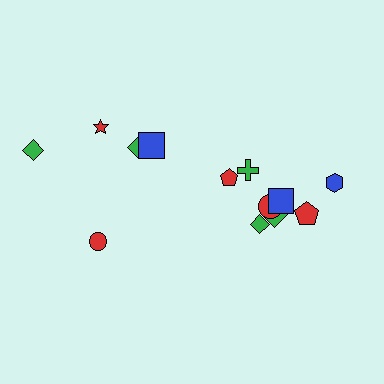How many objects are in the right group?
There are 8 objects.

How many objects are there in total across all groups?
There are 13 objects.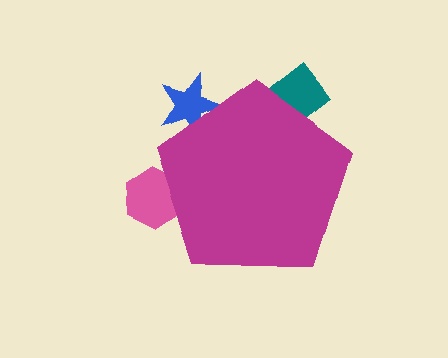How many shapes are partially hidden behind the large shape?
3 shapes are partially hidden.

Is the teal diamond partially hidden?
Yes, the teal diamond is partially hidden behind the magenta pentagon.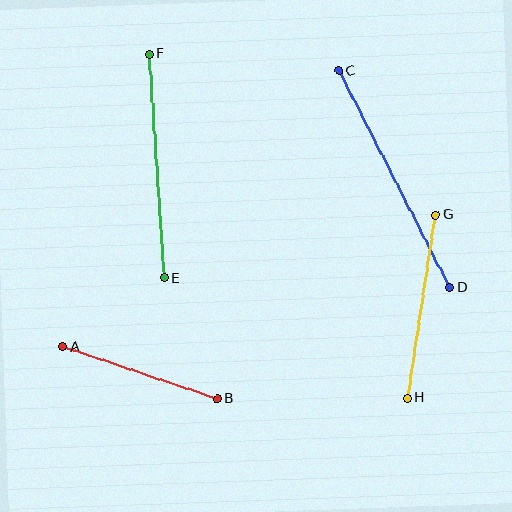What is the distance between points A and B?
The distance is approximately 163 pixels.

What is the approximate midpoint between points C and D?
The midpoint is at approximately (395, 179) pixels.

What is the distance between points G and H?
The distance is approximately 185 pixels.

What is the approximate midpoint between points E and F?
The midpoint is at approximately (156, 166) pixels.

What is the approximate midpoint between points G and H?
The midpoint is at approximately (421, 306) pixels.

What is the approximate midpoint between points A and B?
The midpoint is at approximately (140, 373) pixels.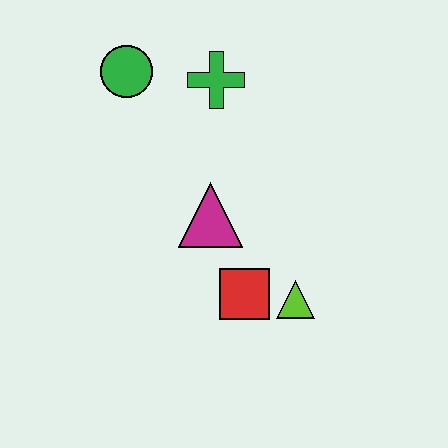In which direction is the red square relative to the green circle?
The red square is below the green circle.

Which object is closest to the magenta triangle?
The red square is closest to the magenta triangle.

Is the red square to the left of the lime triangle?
Yes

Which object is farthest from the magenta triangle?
The green circle is farthest from the magenta triangle.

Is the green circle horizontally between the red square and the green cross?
No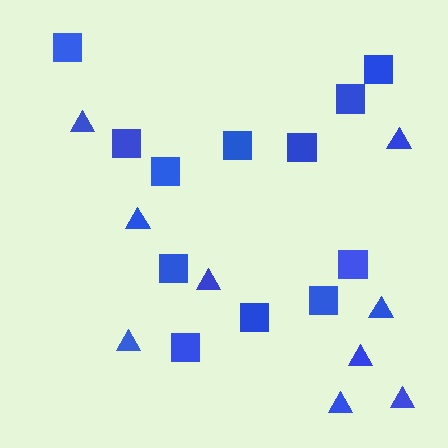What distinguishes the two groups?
There are 2 groups: one group of squares (12) and one group of triangles (9).